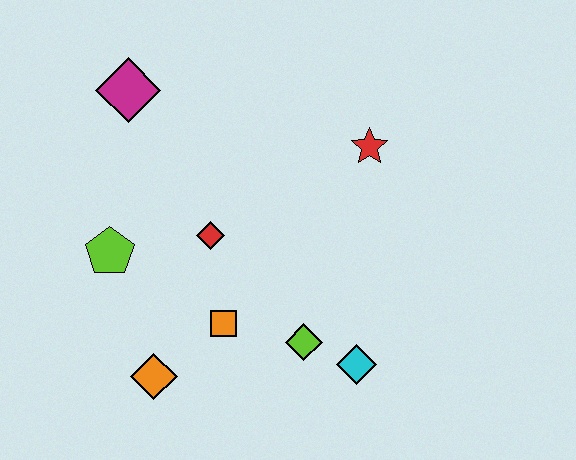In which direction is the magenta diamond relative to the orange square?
The magenta diamond is above the orange square.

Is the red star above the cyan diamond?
Yes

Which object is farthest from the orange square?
The magenta diamond is farthest from the orange square.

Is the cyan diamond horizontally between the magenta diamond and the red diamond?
No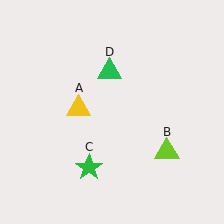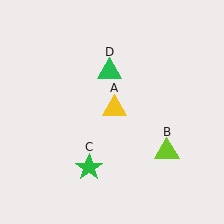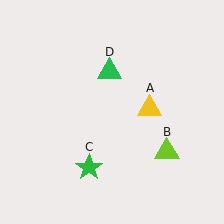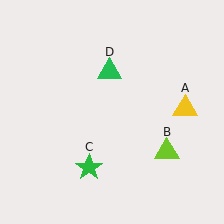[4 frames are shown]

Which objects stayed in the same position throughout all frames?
Lime triangle (object B) and green star (object C) and green triangle (object D) remained stationary.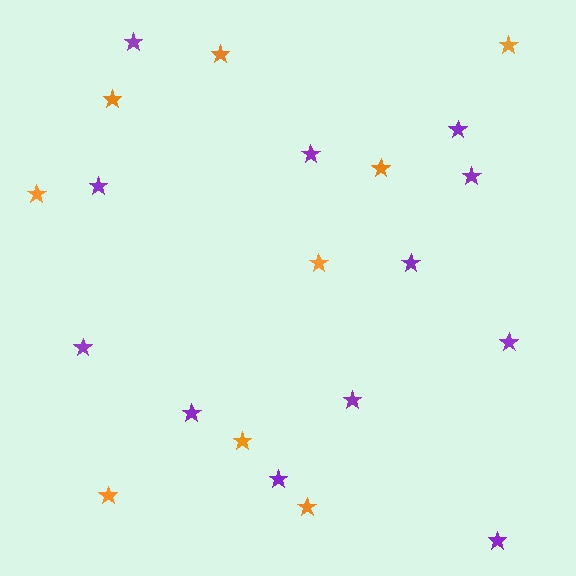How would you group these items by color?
There are 2 groups: one group of orange stars (9) and one group of purple stars (12).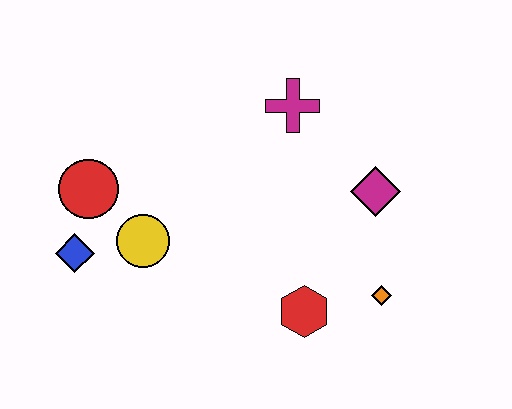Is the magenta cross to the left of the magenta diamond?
Yes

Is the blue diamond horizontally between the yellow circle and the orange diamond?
No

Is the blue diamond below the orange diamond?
No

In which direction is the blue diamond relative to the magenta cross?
The blue diamond is to the left of the magenta cross.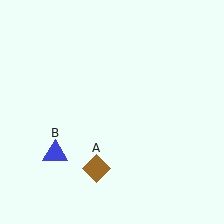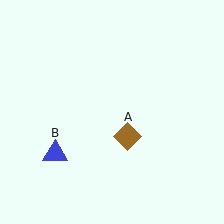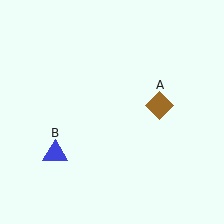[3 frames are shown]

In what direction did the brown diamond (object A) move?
The brown diamond (object A) moved up and to the right.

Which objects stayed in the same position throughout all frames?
Blue triangle (object B) remained stationary.